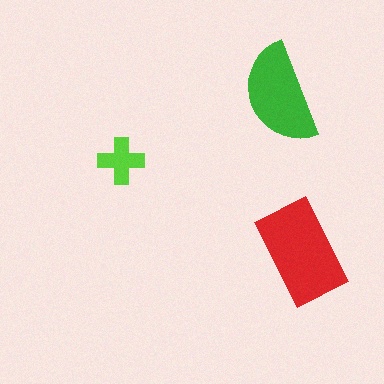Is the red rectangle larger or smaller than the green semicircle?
Larger.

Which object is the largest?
The red rectangle.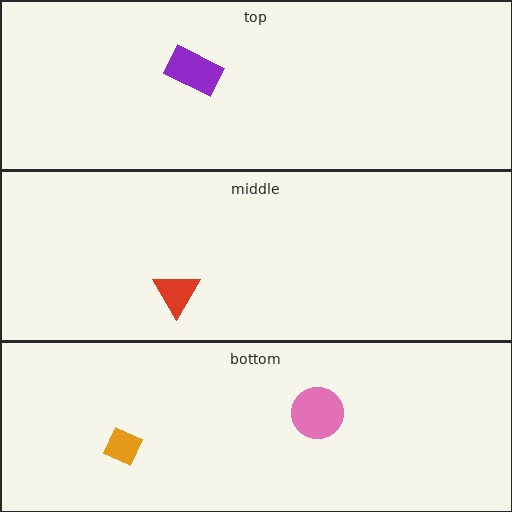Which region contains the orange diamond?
The bottom region.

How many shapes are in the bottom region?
2.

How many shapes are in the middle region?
1.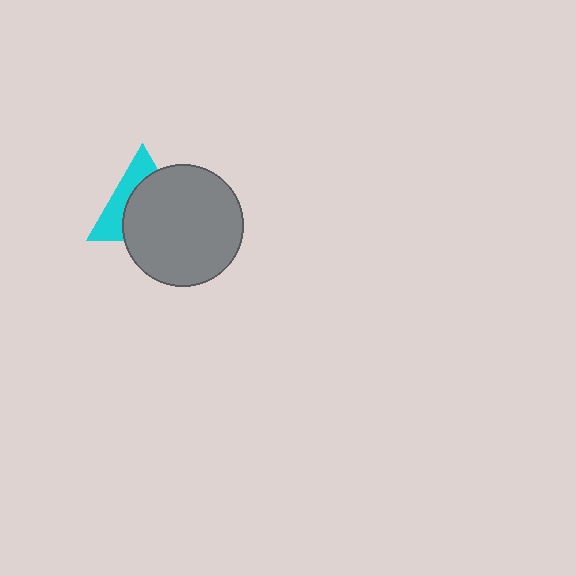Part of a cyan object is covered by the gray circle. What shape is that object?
It is a triangle.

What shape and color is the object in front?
The object in front is a gray circle.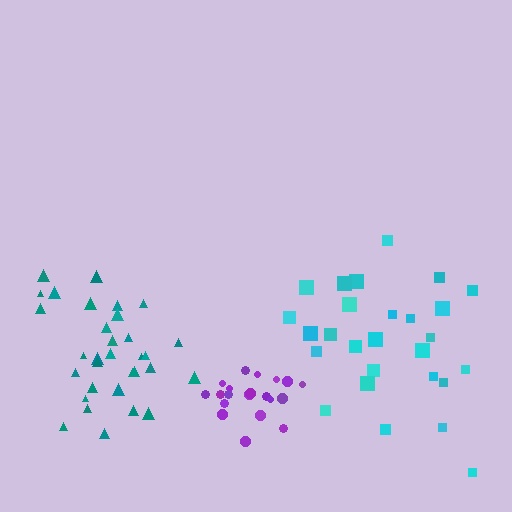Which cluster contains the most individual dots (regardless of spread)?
Teal (32).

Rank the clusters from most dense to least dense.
purple, teal, cyan.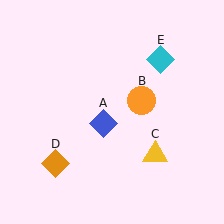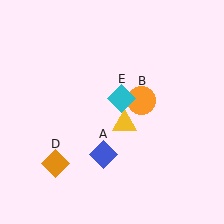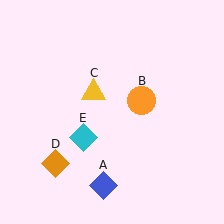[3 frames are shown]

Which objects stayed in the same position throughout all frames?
Orange circle (object B) and orange diamond (object D) remained stationary.